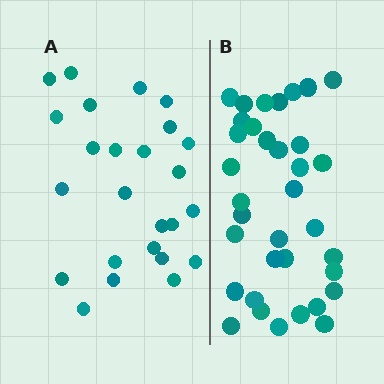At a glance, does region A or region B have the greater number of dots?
Region B (the right region) has more dots.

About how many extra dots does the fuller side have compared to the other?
Region B has roughly 10 or so more dots than region A.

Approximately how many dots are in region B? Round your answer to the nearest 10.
About 40 dots. (The exact count is 35, which rounds to 40.)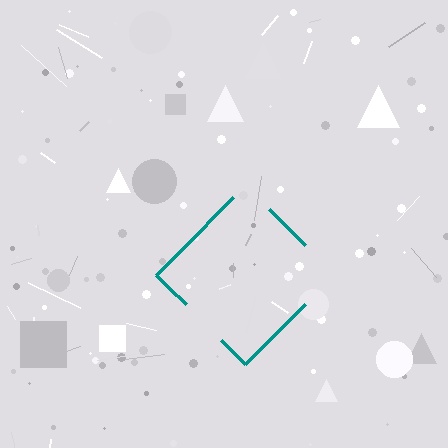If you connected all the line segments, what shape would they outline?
They would outline a diamond.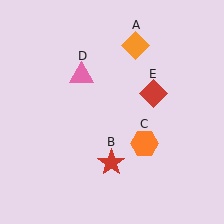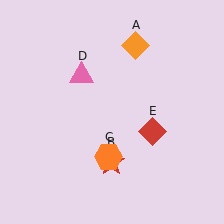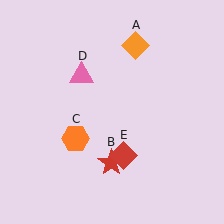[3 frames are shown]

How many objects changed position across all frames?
2 objects changed position: orange hexagon (object C), red diamond (object E).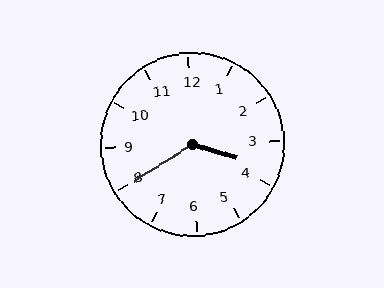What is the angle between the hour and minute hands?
Approximately 130 degrees.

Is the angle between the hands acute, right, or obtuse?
It is obtuse.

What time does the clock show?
3:40.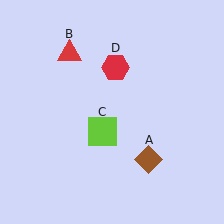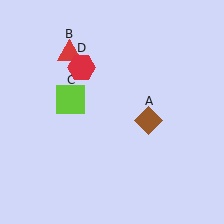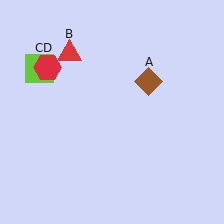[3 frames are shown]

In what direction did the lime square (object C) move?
The lime square (object C) moved up and to the left.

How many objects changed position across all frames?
3 objects changed position: brown diamond (object A), lime square (object C), red hexagon (object D).